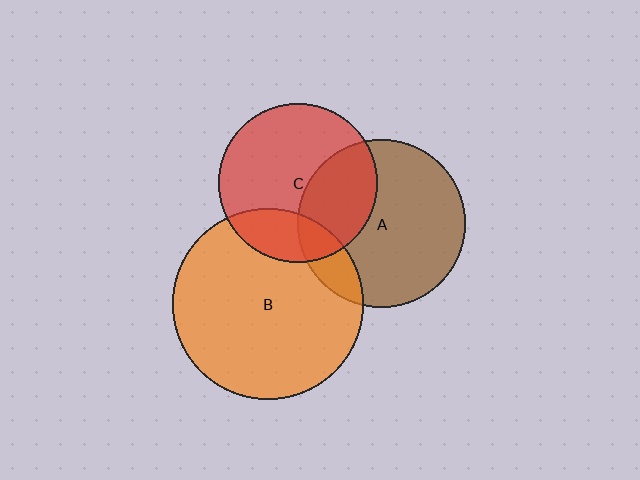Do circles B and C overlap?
Yes.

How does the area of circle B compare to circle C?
Approximately 1.5 times.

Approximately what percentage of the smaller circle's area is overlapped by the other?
Approximately 20%.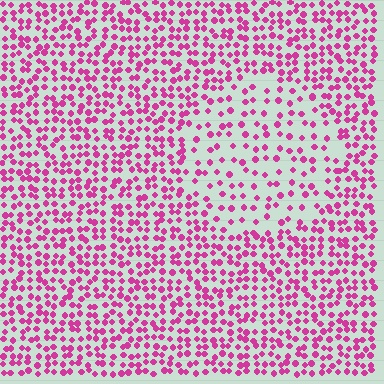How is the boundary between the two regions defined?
The boundary is defined by a change in element density (approximately 2.0x ratio). All elements are the same color, size, and shape.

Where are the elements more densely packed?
The elements are more densely packed outside the circle boundary.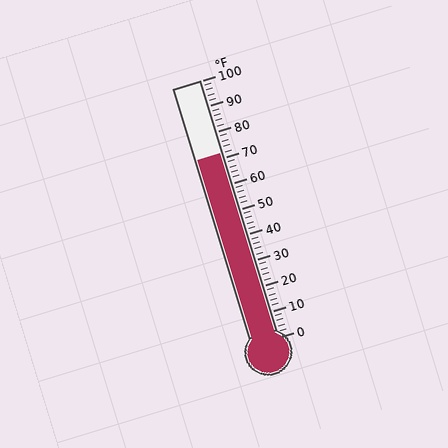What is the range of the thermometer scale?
The thermometer scale ranges from 0°F to 100°F.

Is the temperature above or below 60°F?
The temperature is above 60°F.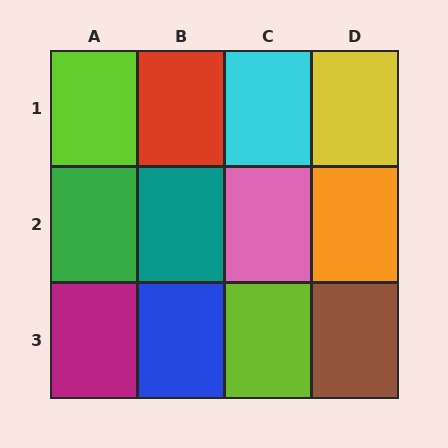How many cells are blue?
1 cell is blue.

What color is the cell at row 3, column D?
Brown.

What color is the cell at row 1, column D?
Yellow.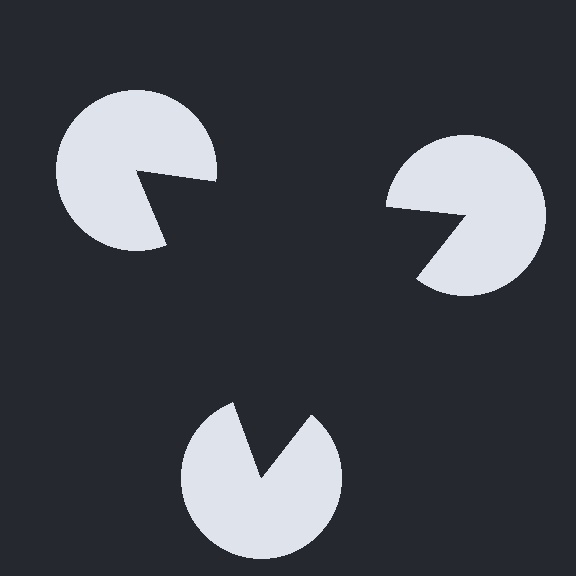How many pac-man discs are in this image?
There are 3 — one at each vertex of the illusory triangle.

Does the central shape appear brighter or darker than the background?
It typically appears slightly darker than the background, even though no actual brightness change is drawn.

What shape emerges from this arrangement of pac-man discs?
An illusory triangle — its edges are inferred from the aligned wedge cuts in the pac-man discs, not physically drawn.